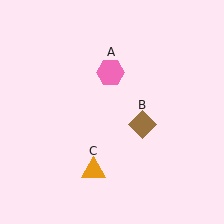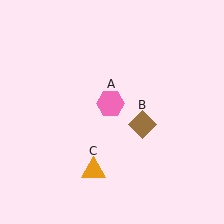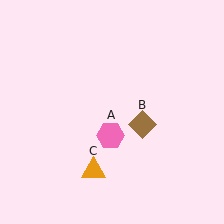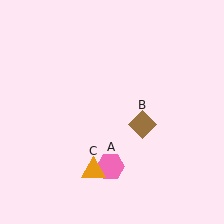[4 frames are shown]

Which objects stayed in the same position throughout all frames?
Brown diamond (object B) and orange triangle (object C) remained stationary.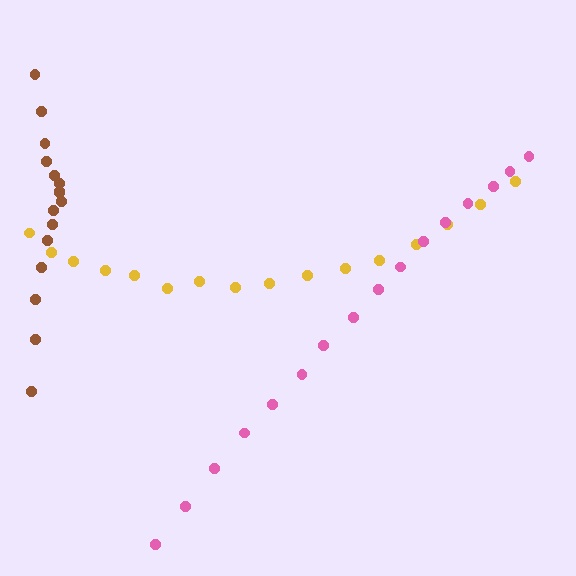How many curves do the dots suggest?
There are 3 distinct paths.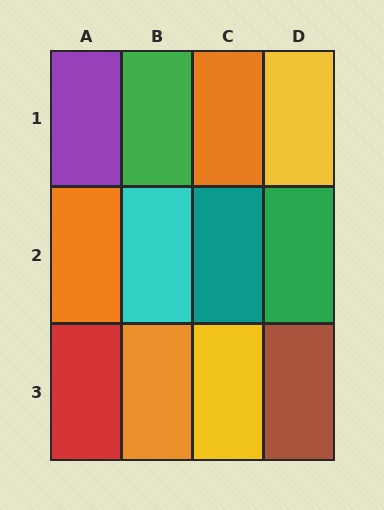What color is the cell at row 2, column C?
Teal.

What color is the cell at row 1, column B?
Green.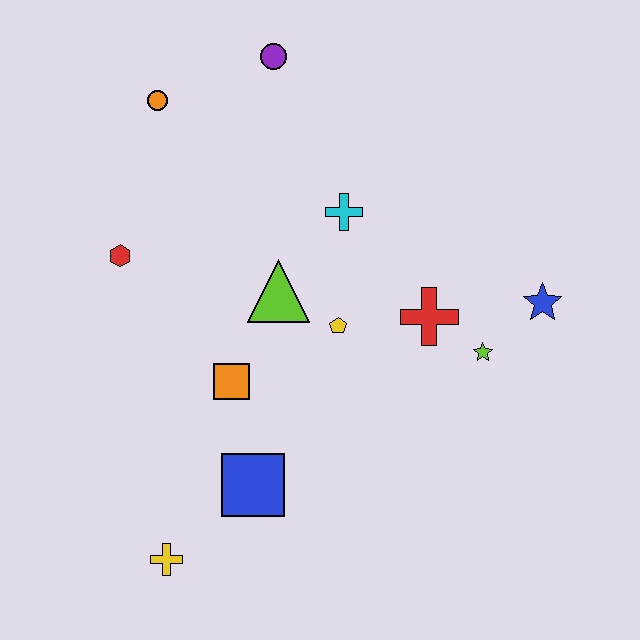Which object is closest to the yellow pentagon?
The lime triangle is closest to the yellow pentagon.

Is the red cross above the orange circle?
No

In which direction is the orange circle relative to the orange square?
The orange circle is above the orange square.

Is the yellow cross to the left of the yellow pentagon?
Yes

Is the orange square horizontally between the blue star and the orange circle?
Yes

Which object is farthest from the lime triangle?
The yellow cross is farthest from the lime triangle.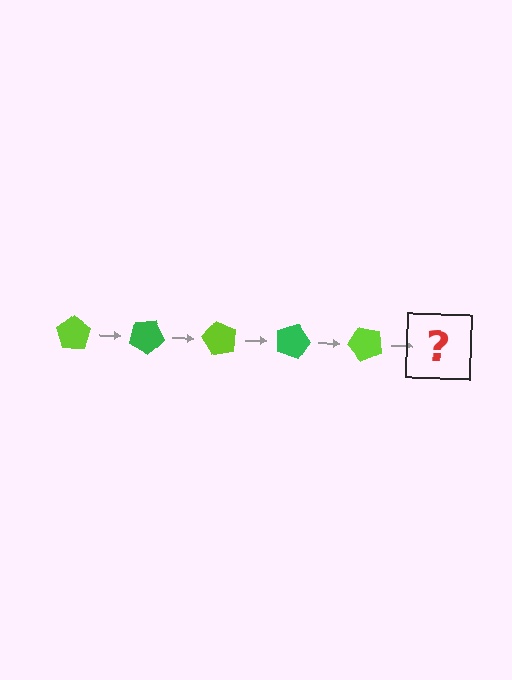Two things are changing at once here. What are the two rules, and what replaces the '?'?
The two rules are that it rotates 30 degrees each step and the color cycles through lime and green. The '?' should be a green pentagon, rotated 150 degrees from the start.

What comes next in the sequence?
The next element should be a green pentagon, rotated 150 degrees from the start.